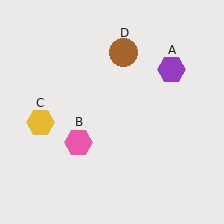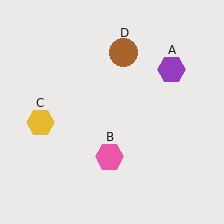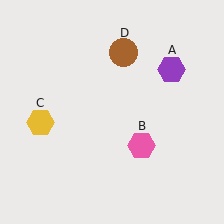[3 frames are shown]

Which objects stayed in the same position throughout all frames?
Purple hexagon (object A) and yellow hexagon (object C) and brown circle (object D) remained stationary.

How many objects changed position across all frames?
1 object changed position: pink hexagon (object B).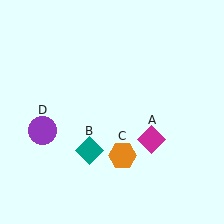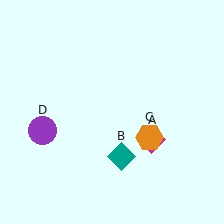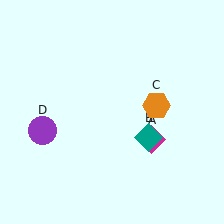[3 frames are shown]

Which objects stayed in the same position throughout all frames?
Magenta diamond (object A) and purple circle (object D) remained stationary.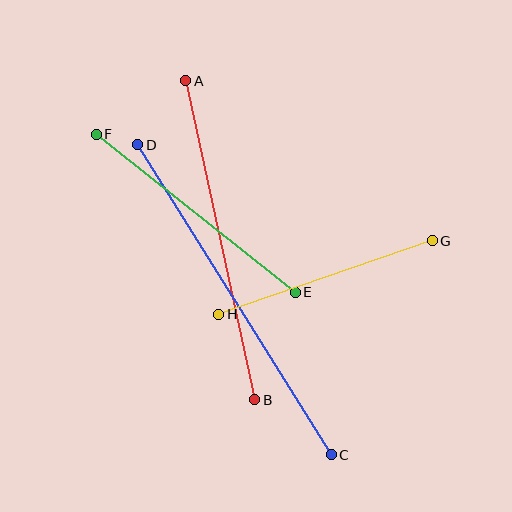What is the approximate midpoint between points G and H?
The midpoint is at approximately (326, 278) pixels.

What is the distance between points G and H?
The distance is approximately 226 pixels.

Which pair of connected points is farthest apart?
Points C and D are farthest apart.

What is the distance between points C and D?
The distance is approximately 366 pixels.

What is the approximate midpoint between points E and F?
The midpoint is at approximately (196, 213) pixels.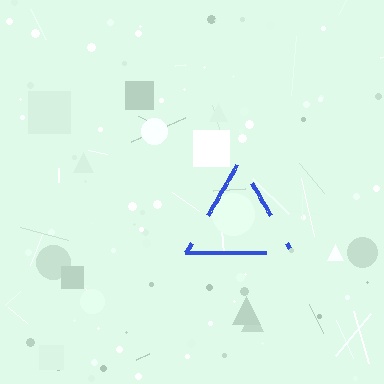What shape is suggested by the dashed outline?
The dashed outline suggests a triangle.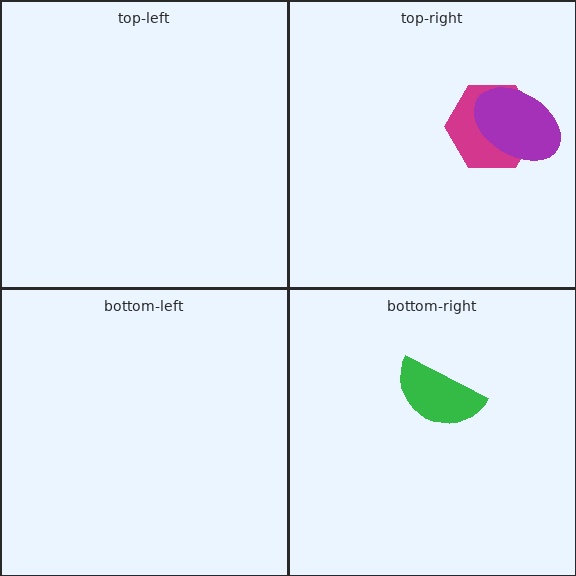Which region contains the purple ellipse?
The top-right region.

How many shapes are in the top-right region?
2.